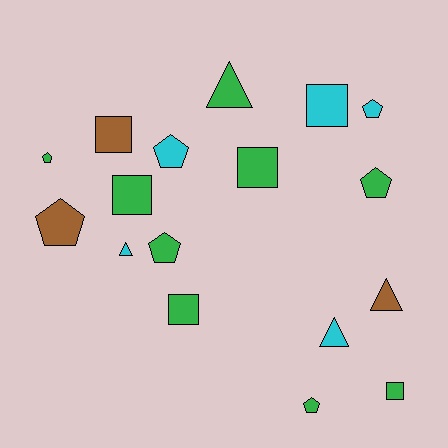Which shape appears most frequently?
Pentagon, with 7 objects.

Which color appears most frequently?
Green, with 9 objects.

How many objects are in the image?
There are 17 objects.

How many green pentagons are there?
There are 4 green pentagons.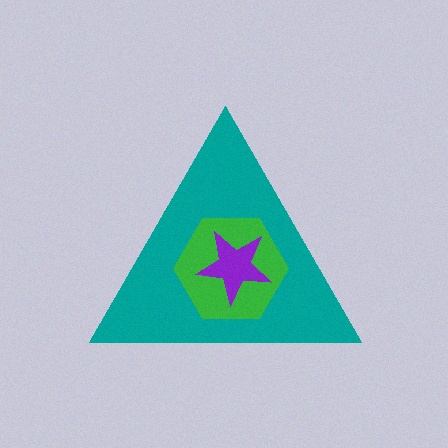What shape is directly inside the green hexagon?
The purple star.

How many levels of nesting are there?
3.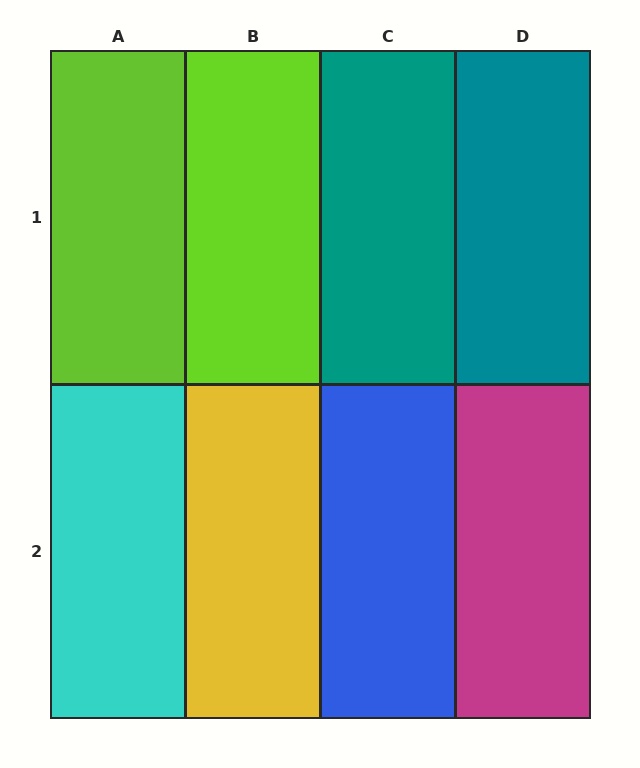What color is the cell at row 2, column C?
Blue.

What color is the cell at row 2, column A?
Cyan.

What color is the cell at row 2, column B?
Yellow.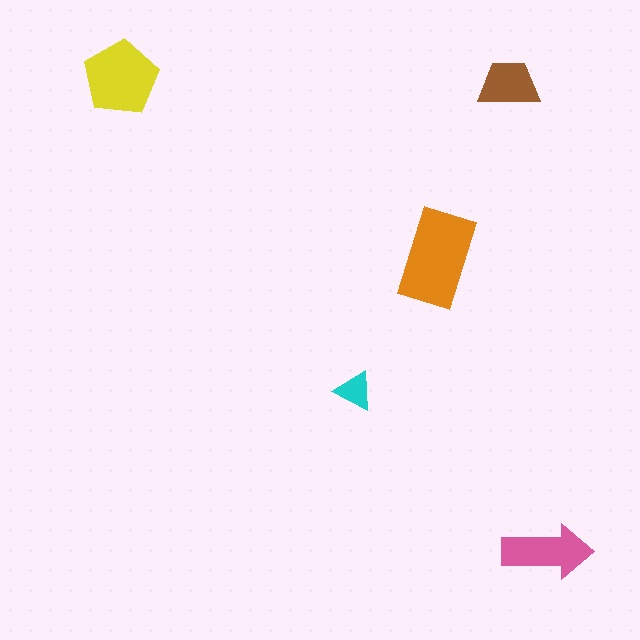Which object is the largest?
The orange rectangle.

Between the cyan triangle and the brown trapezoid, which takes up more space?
The brown trapezoid.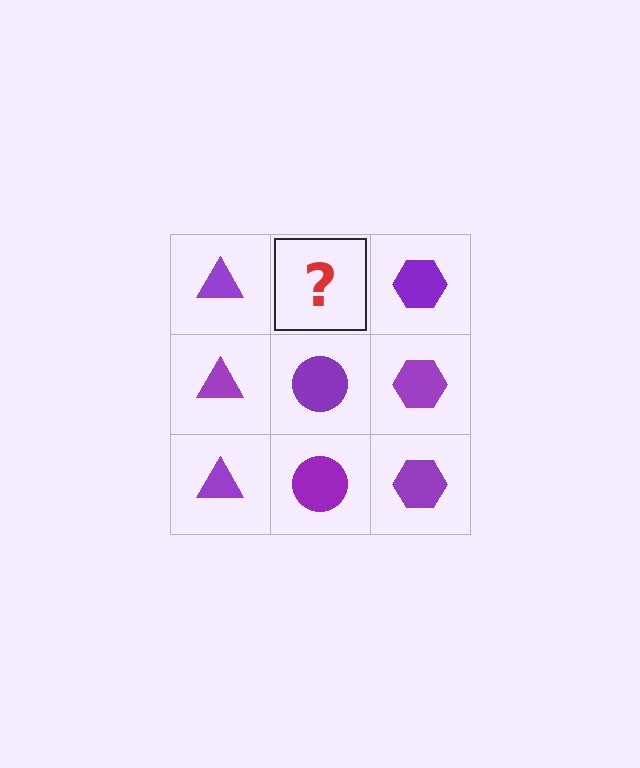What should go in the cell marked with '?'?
The missing cell should contain a purple circle.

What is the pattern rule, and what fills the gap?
The rule is that each column has a consistent shape. The gap should be filled with a purple circle.